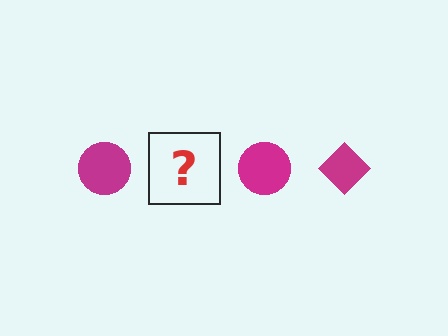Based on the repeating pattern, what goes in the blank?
The blank should be a magenta diamond.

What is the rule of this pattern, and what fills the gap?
The rule is that the pattern cycles through circle, diamond shapes in magenta. The gap should be filled with a magenta diamond.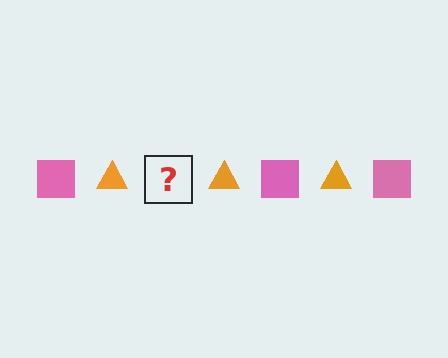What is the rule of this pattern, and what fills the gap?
The rule is that the pattern alternates between pink square and orange triangle. The gap should be filled with a pink square.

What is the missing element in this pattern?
The missing element is a pink square.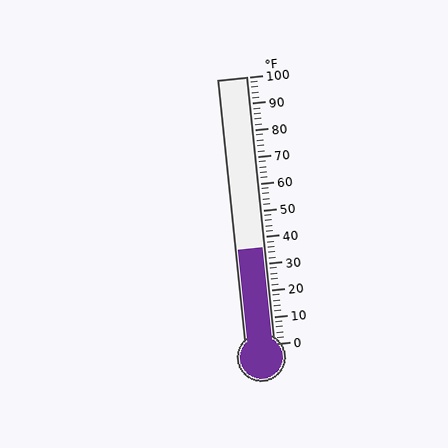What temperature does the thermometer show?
The thermometer shows approximately 36°F.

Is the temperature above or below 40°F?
The temperature is below 40°F.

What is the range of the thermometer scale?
The thermometer scale ranges from 0°F to 100°F.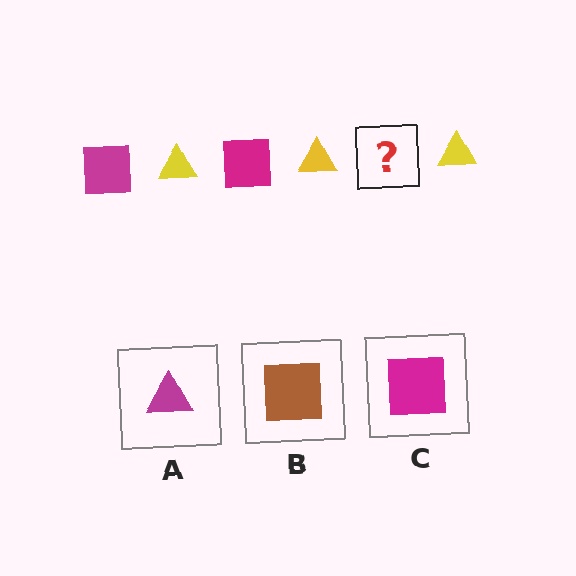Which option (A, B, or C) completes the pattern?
C.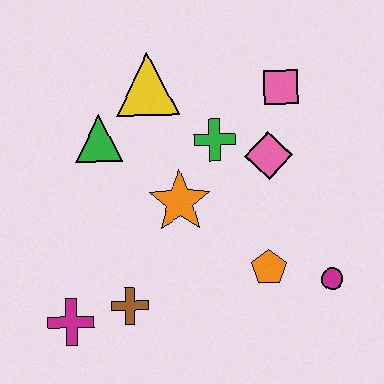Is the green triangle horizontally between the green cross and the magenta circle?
No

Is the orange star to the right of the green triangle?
Yes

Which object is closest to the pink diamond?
The green cross is closest to the pink diamond.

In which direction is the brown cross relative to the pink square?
The brown cross is below the pink square.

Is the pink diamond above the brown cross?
Yes